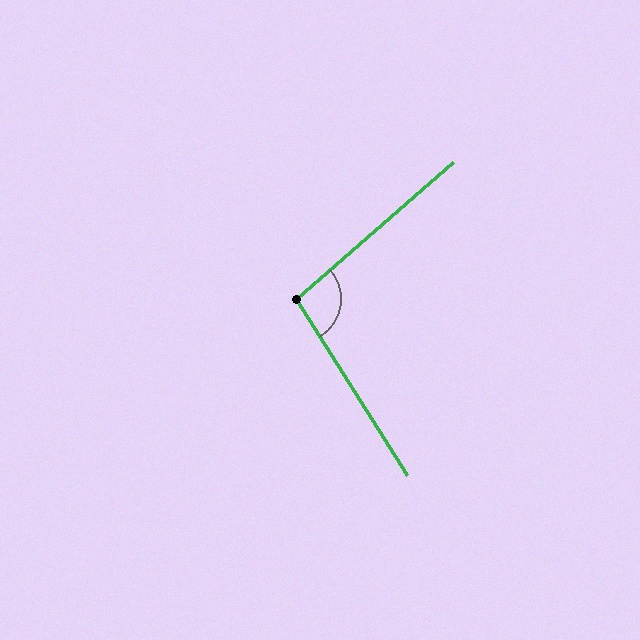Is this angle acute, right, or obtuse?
It is obtuse.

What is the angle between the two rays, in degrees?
Approximately 99 degrees.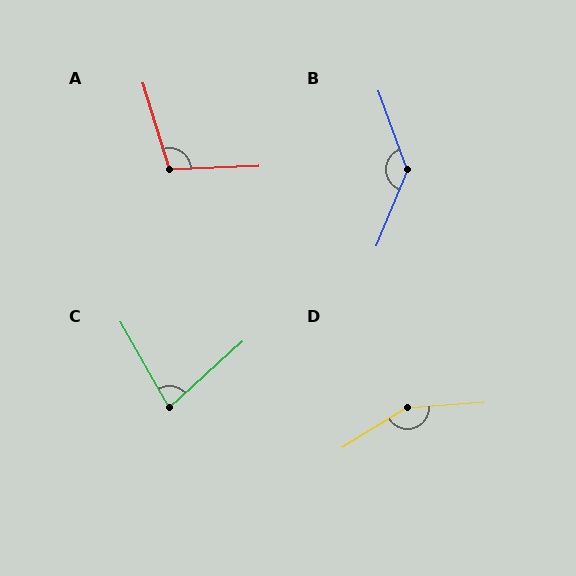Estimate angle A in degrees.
Approximately 105 degrees.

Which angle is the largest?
D, at approximately 152 degrees.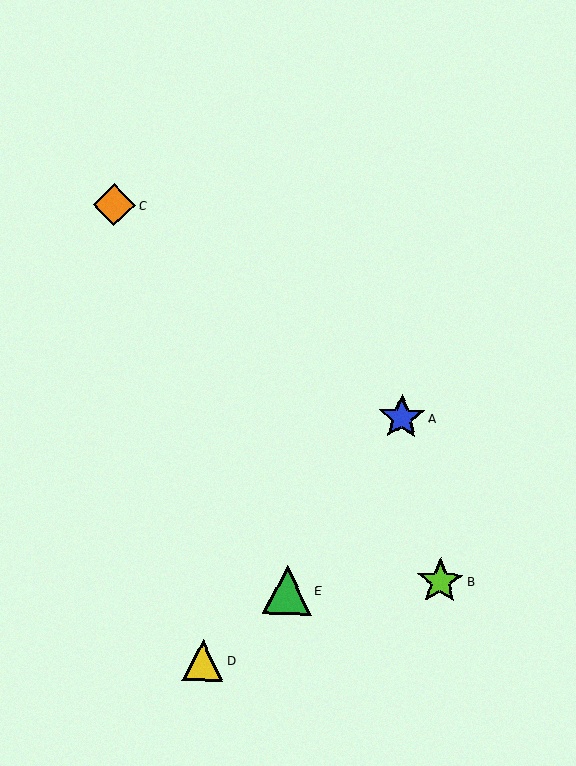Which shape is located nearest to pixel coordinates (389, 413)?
The blue star (labeled A) at (402, 417) is nearest to that location.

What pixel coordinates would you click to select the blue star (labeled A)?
Click at (402, 417) to select the blue star A.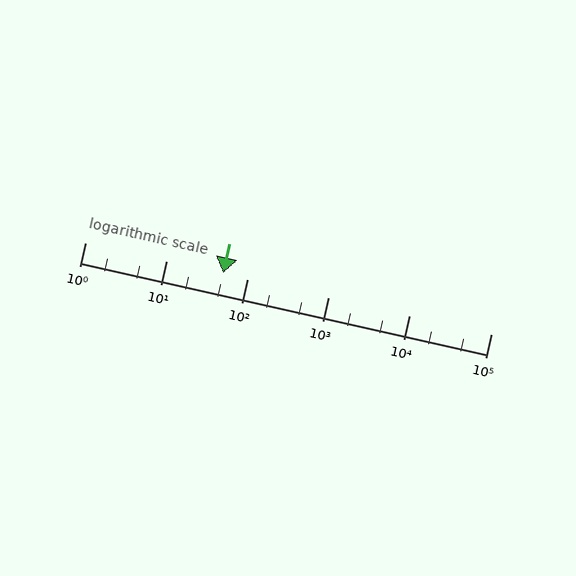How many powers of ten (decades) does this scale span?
The scale spans 5 decades, from 1 to 100000.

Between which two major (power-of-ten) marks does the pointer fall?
The pointer is between 10 and 100.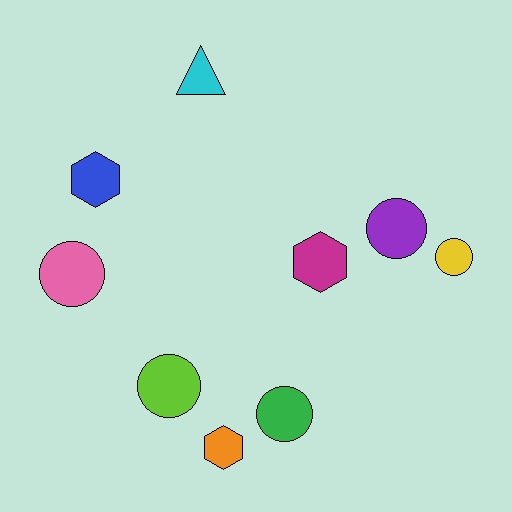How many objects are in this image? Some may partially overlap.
There are 9 objects.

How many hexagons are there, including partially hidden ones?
There are 3 hexagons.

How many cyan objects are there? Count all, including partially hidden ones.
There is 1 cyan object.